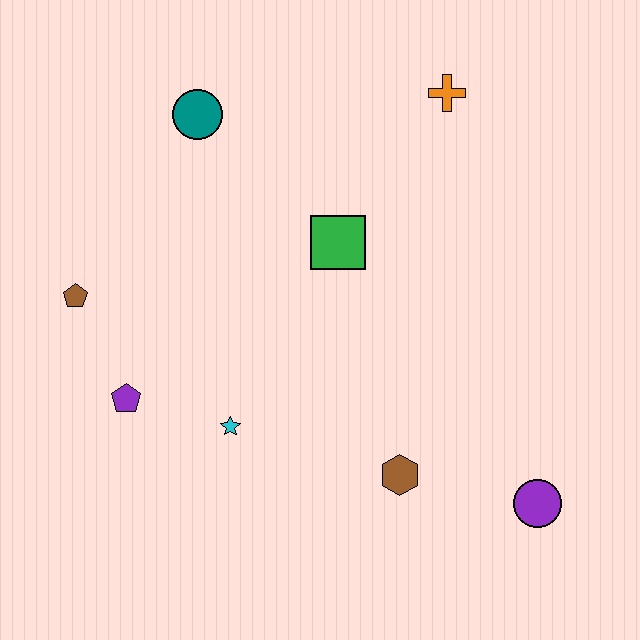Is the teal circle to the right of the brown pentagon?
Yes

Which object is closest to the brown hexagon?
The purple circle is closest to the brown hexagon.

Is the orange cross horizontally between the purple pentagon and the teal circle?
No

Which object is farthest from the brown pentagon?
The purple circle is farthest from the brown pentagon.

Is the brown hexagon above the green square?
No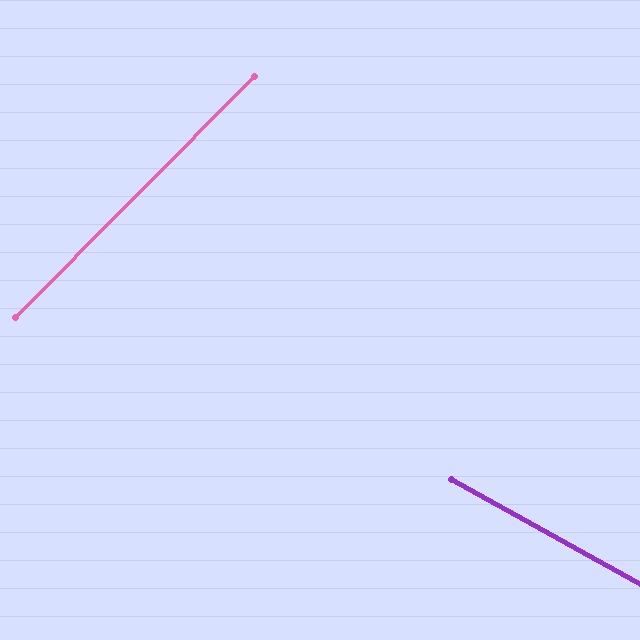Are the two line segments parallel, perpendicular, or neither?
Neither parallel nor perpendicular — they differ by about 74°.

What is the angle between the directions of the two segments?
Approximately 74 degrees.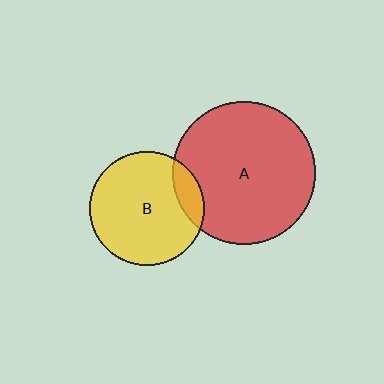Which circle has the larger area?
Circle A (red).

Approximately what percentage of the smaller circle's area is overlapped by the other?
Approximately 15%.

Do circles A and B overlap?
Yes.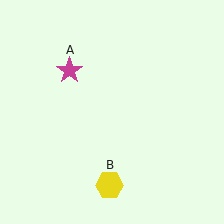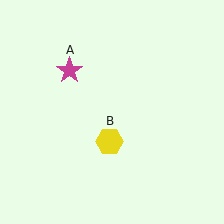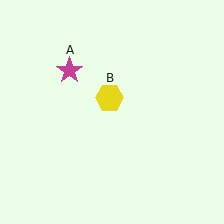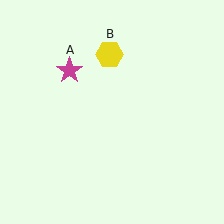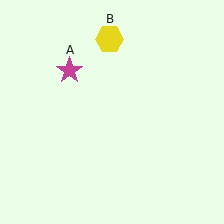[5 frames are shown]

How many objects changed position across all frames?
1 object changed position: yellow hexagon (object B).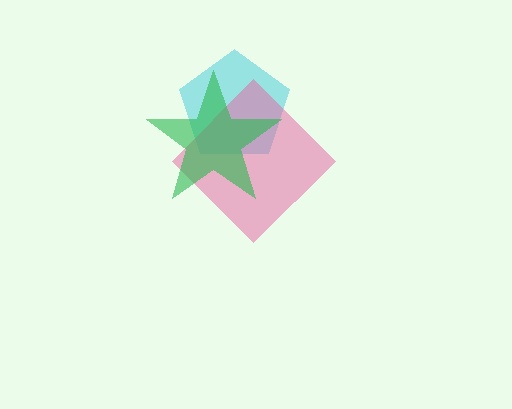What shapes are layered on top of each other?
The layered shapes are: a cyan pentagon, a pink diamond, a green star.